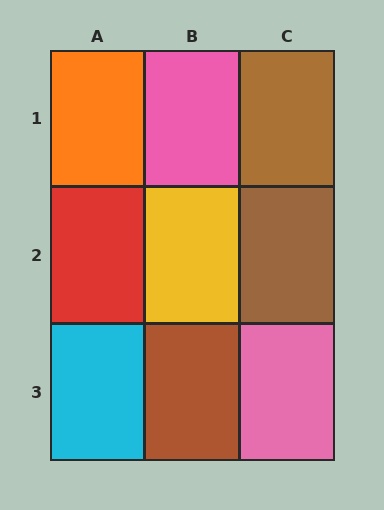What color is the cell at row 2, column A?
Red.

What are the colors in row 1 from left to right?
Orange, pink, brown.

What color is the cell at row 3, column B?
Brown.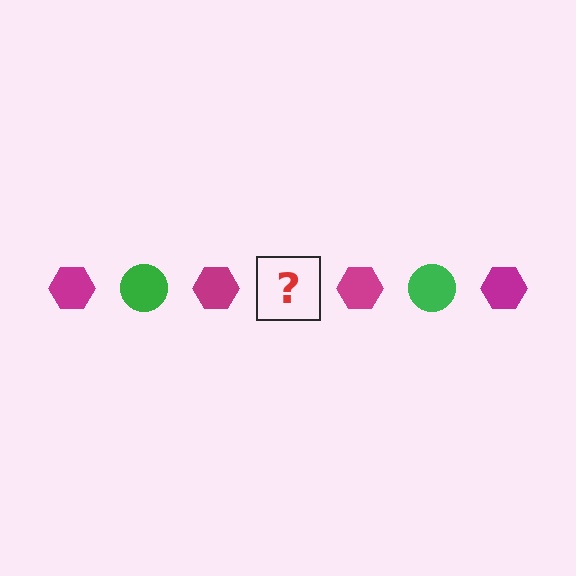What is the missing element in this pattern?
The missing element is a green circle.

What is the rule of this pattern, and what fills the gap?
The rule is that the pattern alternates between magenta hexagon and green circle. The gap should be filled with a green circle.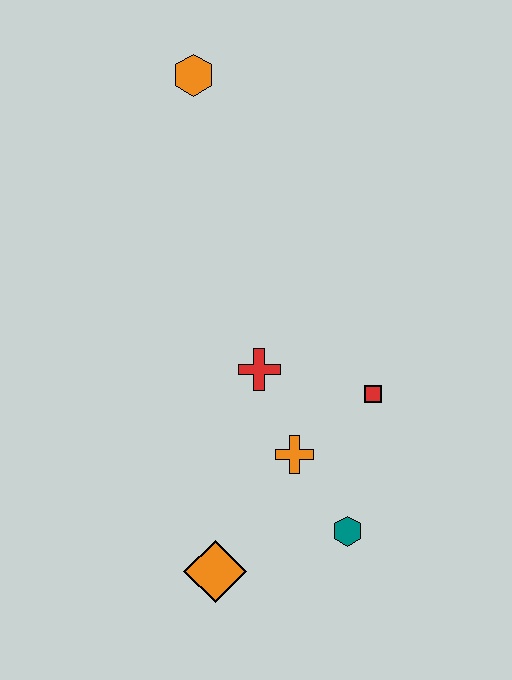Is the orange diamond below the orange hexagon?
Yes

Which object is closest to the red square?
The orange cross is closest to the red square.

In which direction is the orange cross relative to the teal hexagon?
The orange cross is above the teal hexagon.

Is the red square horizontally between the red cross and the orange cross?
No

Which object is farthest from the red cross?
The orange hexagon is farthest from the red cross.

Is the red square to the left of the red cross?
No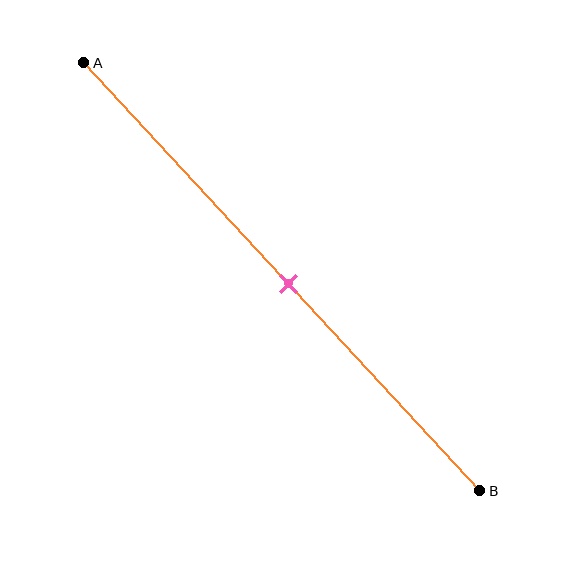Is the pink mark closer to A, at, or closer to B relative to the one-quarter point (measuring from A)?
The pink mark is closer to point B than the one-quarter point of segment AB.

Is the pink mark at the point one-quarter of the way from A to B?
No, the mark is at about 50% from A, not at the 25% one-quarter point.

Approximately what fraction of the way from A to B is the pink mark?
The pink mark is approximately 50% of the way from A to B.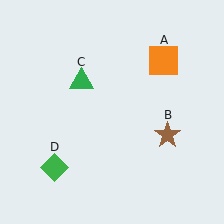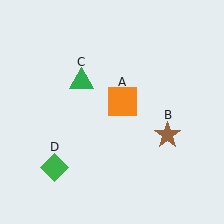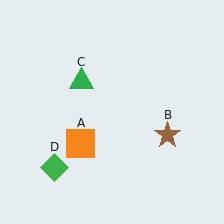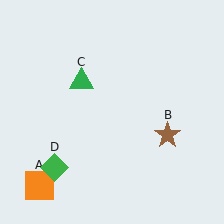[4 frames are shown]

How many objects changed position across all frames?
1 object changed position: orange square (object A).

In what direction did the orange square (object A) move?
The orange square (object A) moved down and to the left.